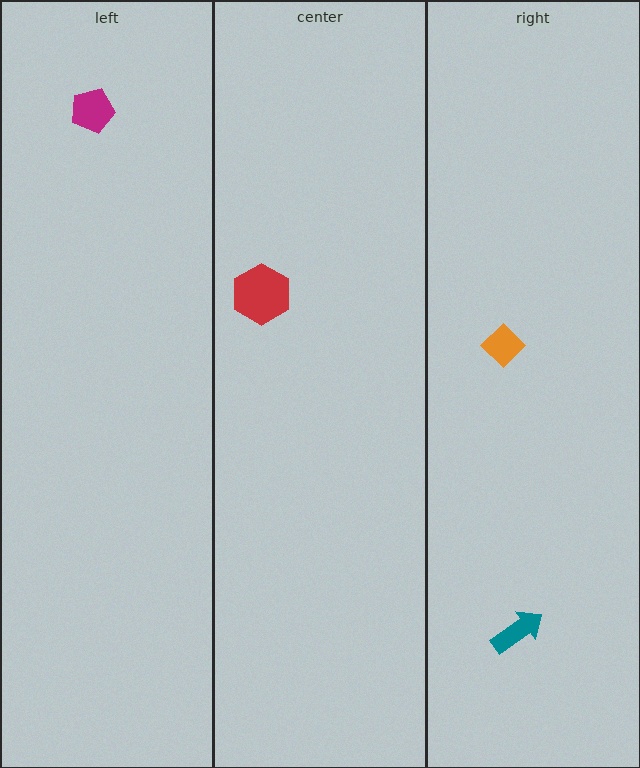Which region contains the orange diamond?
The right region.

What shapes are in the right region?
The orange diamond, the teal arrow.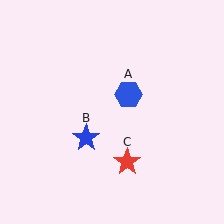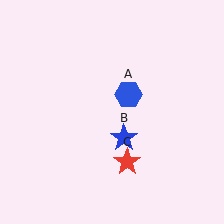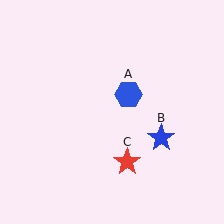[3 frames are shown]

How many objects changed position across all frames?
1 object changed position: blue star (object B).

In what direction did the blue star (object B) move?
The blue star (object B) moved right.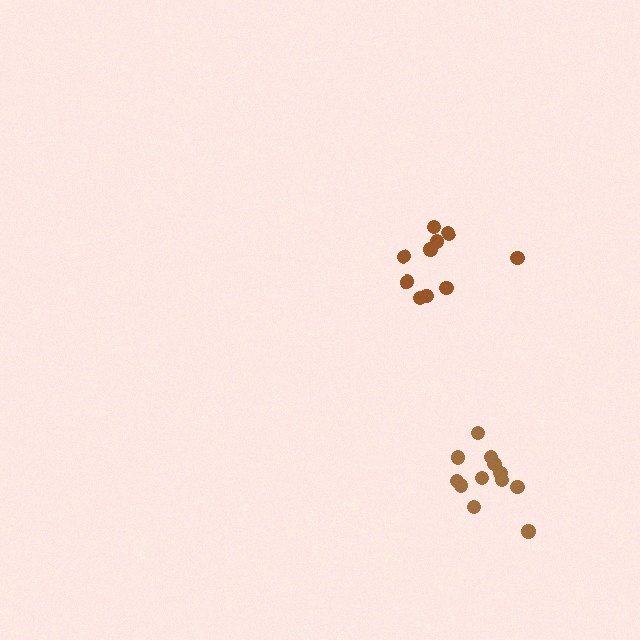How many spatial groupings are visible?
There are 2 spatial groupings.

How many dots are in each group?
Group 1: 12 dots, Group 2: 10 dots (22 total).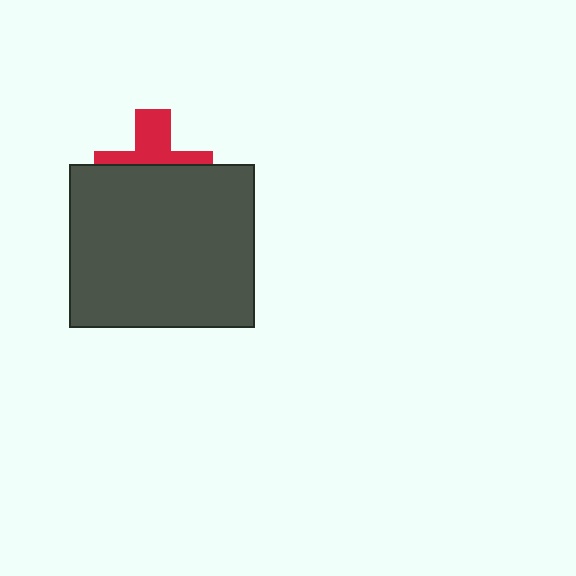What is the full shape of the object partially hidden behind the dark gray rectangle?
The partially hidden object is a red cross.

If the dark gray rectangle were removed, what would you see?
You would see the complete red cross.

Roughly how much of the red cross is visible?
A small part of it is visible (roughly 41%).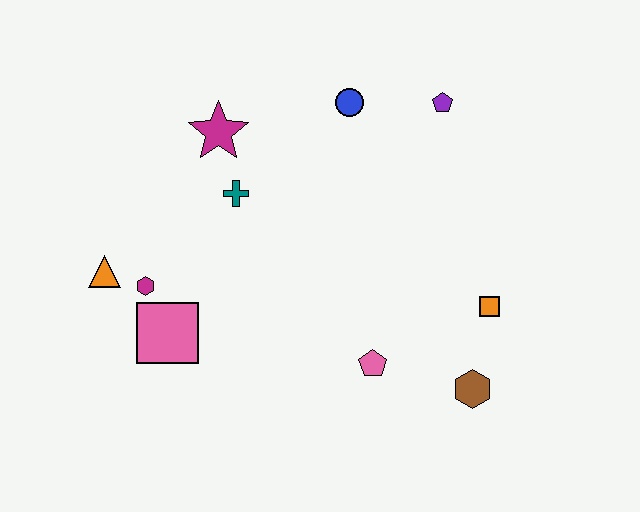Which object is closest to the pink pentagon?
The brown hexagon is closest to the pink pentagon.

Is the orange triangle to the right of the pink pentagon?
No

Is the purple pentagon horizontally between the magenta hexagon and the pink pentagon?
No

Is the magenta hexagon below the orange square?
No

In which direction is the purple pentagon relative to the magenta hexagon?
The purple pentagon is to the right of the magenta hexagon.